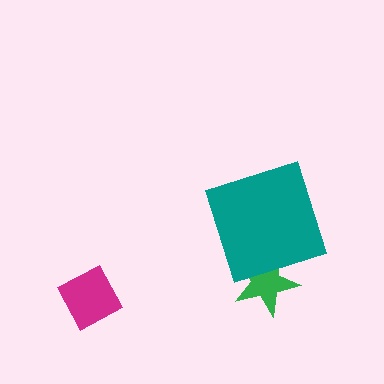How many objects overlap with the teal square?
1 object overlaps with the teal square.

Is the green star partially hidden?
Yes, it is partially covered by another shape.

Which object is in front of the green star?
The teal square is in front of the green star.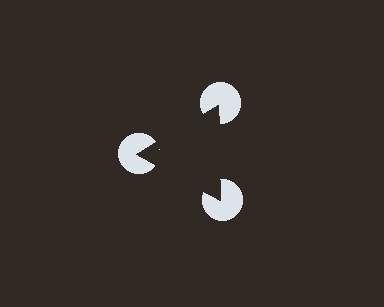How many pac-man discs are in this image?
There are 3 — one at each vertex of the illusory triangle.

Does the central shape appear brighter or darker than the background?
It typically appears slightly darker than the background, even though no actual brightness change is drawn.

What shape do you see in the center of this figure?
An illusory triangle — its edges are inferred from the aligned wedge cuts in the pac-man discs, not physically drawn.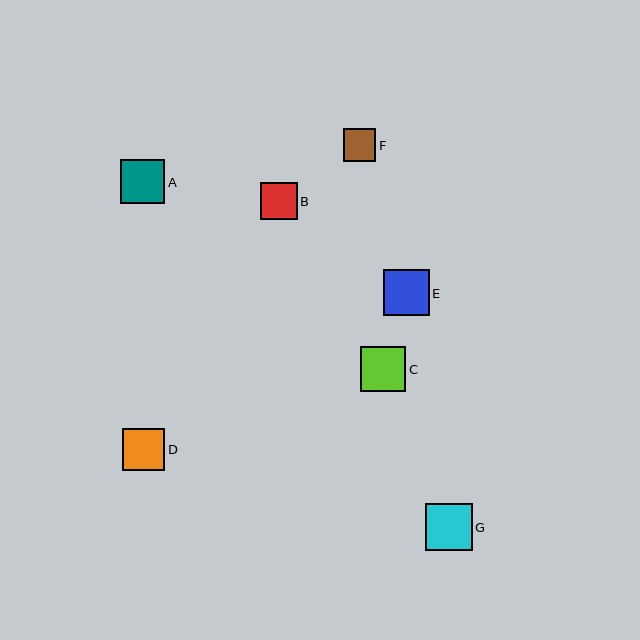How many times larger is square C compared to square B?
Square C is approximately 1.2 times the size of square B.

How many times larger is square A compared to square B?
Square A is approximately 1.2 times the size of square B.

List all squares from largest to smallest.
From largest to smallest: G, E, C, A, D, B, F.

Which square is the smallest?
Square F is the smallest with a size of approximately 33 pixels.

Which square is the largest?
Square G is the largest with a size of approximately 47 pixels.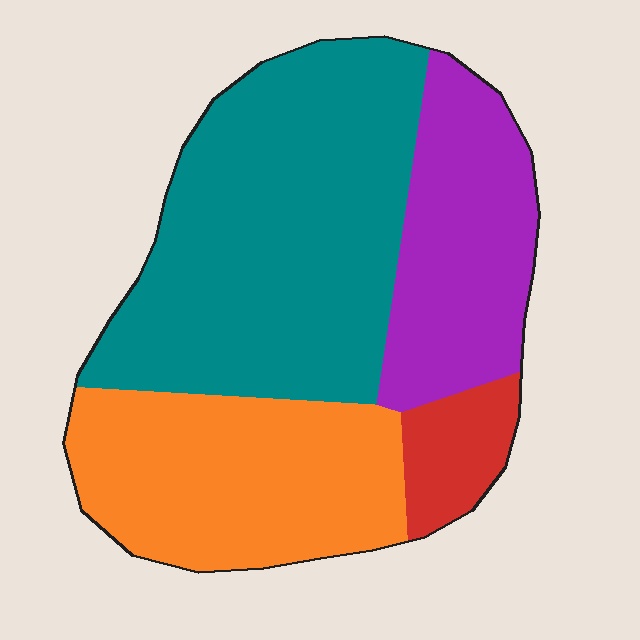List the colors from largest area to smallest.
From largest to smallest: teal, orange, purple, red.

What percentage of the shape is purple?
Purple covers 21% of the shape.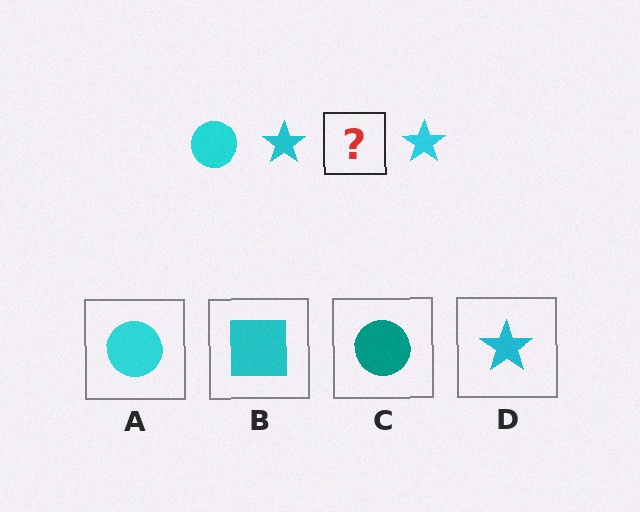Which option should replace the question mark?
Option A.